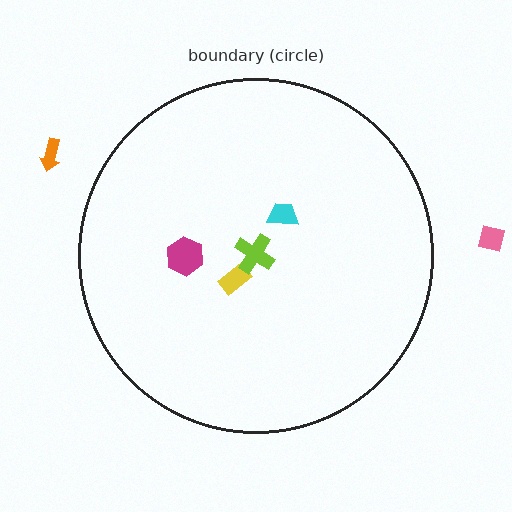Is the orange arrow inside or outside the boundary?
Outside.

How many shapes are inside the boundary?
4 inside, 2 outside.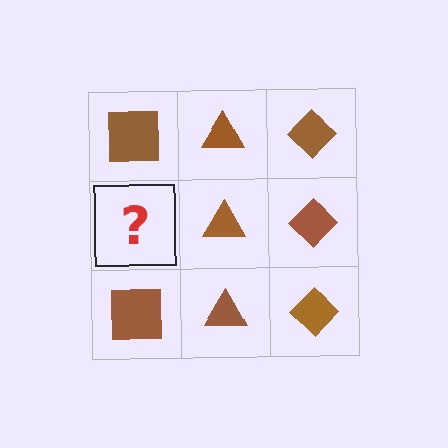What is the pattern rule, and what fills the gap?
The rule is that each column has a consistent shape. The gap should be filled with a brown square.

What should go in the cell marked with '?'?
The missing cell should contain a brown square.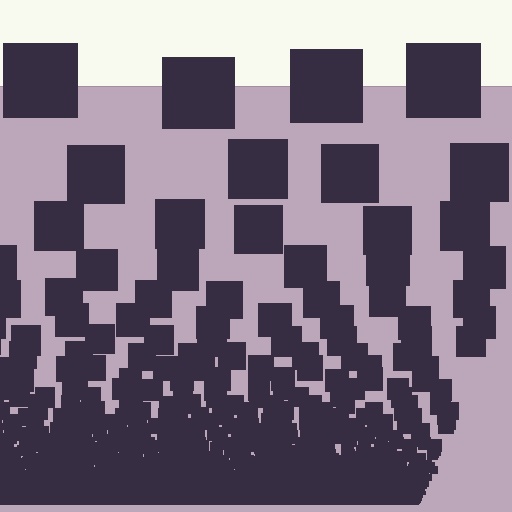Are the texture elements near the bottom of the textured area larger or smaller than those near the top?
Smaller. The gradient is inverted — elements near the bottom are smaller and denser.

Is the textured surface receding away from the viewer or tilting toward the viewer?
The surface appears to tilt toward the viewer. Texture elements get larger and sparser toward the top.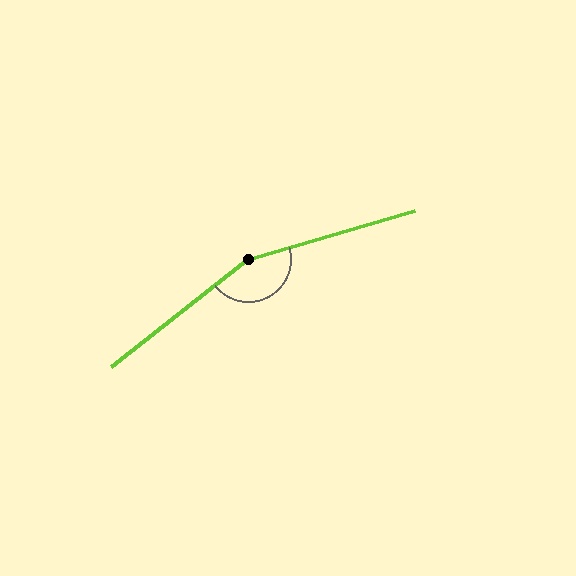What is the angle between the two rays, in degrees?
Approximately 158 degrees.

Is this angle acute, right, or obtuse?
It is obtuse.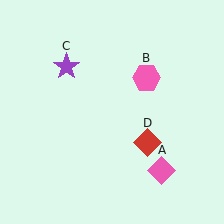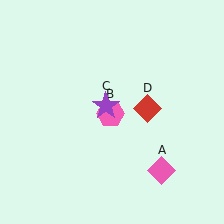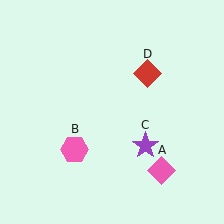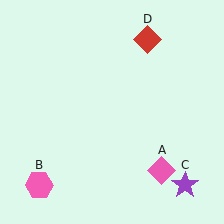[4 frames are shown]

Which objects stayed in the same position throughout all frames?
Pink diamond (object A) remained stationary.